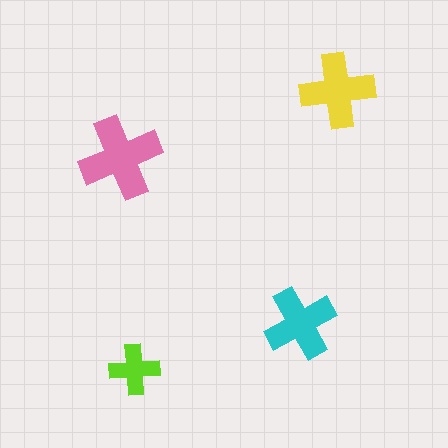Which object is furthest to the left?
The pink cross is leftmost.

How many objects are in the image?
There are 4 objects in the image.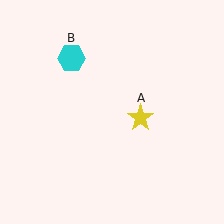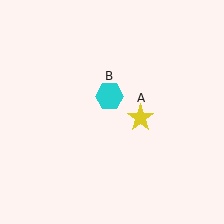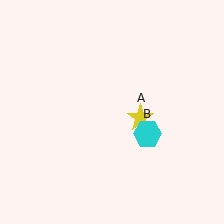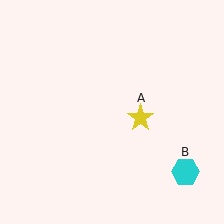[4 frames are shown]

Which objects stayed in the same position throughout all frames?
Yellow star (object A) remained stationary.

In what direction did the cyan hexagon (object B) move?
The cyan hexagon (object B) moved down and to the right.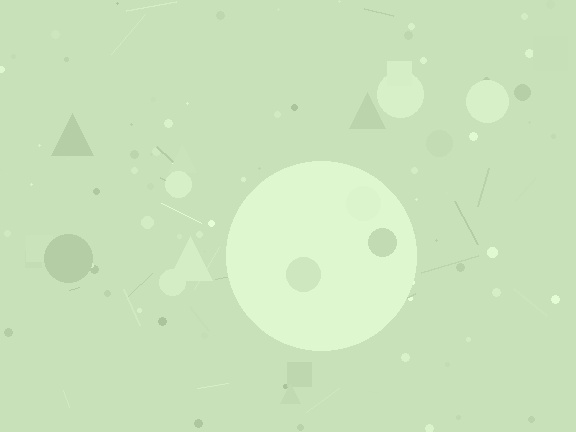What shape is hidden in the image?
A circle is hidden in the image.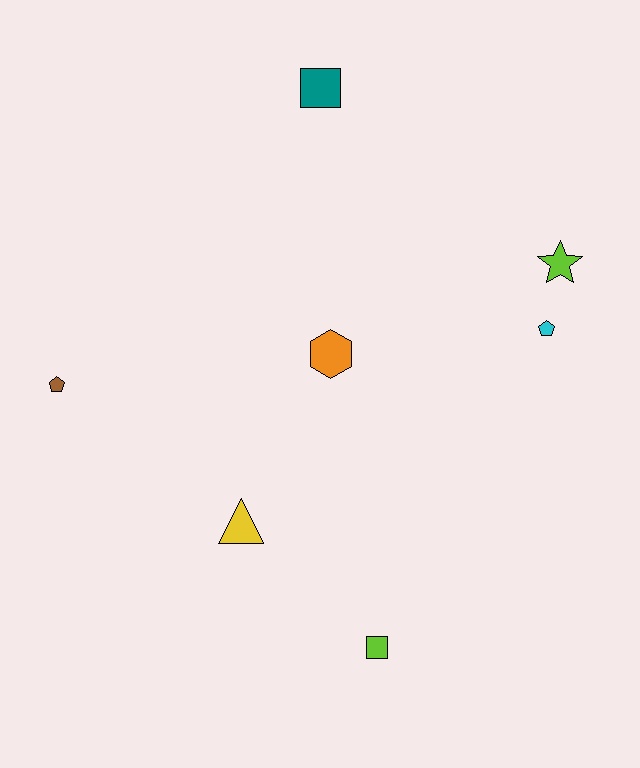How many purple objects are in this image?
There are no purple objects.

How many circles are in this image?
There are no circles.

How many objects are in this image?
There are 7 objects.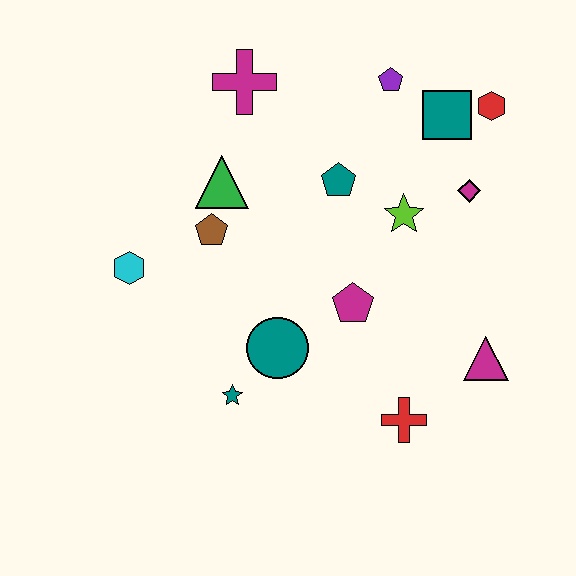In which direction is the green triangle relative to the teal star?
The green triangle is above the teal star.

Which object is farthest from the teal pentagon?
The red cross is farthest from the teal pentagon.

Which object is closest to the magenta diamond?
The lime star is closest to the magenta diamond.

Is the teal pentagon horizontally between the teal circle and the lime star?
Yes